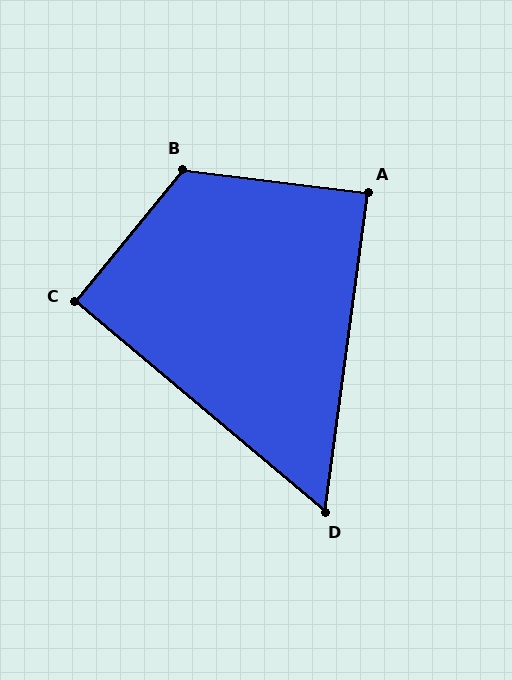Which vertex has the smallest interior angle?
D, at approximately 58 degrees.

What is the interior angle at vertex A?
Approximately 89 degrees (approximately right).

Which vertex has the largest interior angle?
B, at approximately 122 degrees.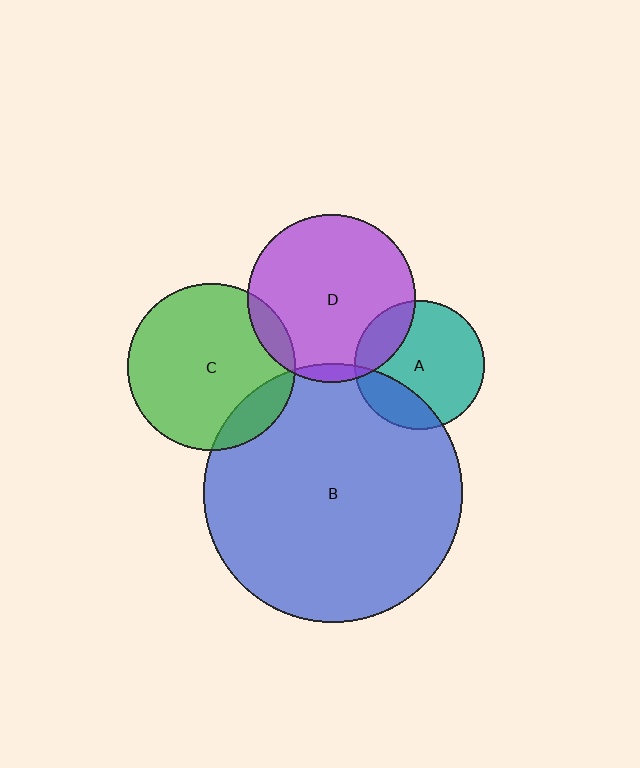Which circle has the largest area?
Circle B (blue).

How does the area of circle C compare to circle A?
Approximately 1.7 times.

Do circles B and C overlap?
Yes.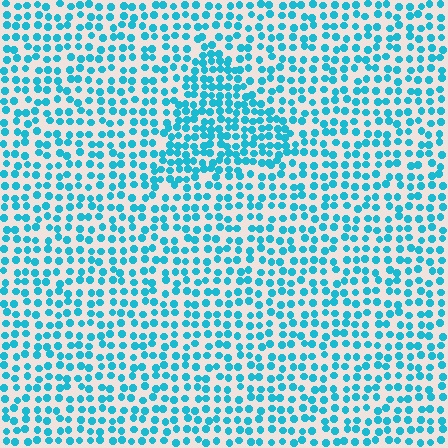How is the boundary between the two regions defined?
The boundary is defined by a change in element density (approximately 1.6x ratio). All elements are the same color, size, and shape.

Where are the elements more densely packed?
The elements are more densely packed inside the triangle boundary.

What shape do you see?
I see a triangle.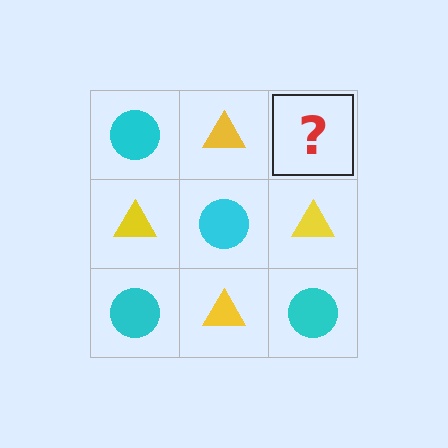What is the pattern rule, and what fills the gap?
The rule is that it alternates cyan circle and yellow triangle in a checkerboard pattern. The gap should be filled with a cyan circle.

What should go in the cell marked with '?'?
The missing cell should contain a cyan circle.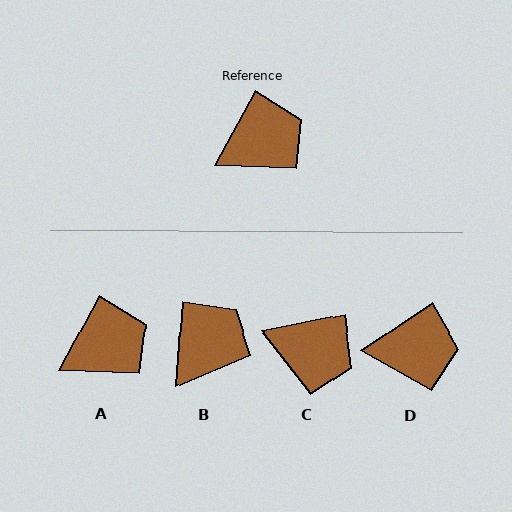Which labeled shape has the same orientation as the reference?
A.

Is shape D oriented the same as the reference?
No, it is off by about 27 degrees.